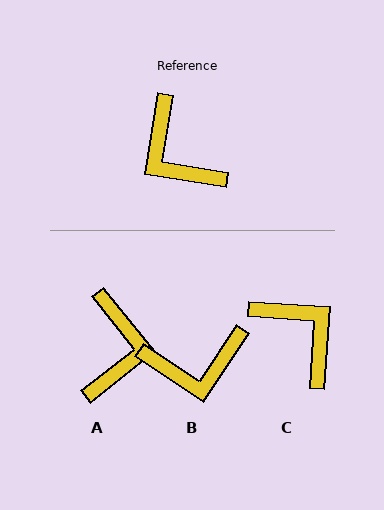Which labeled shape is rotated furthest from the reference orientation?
C, about 175 degrees away.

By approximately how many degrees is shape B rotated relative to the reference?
Approximately 66 degrees counter-clockwise.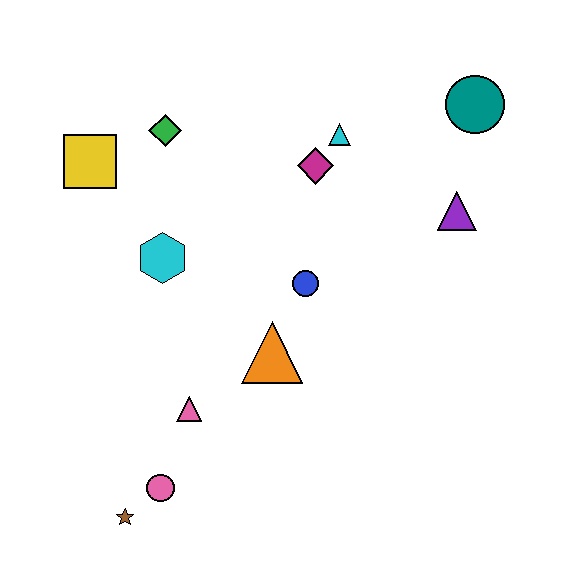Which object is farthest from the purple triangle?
The brown star is farthest from the purple triangle.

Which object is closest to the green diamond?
The yellow square is closest to the green diamond.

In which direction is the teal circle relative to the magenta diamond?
The teal circle is to the right of the magenta diamond.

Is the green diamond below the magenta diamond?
No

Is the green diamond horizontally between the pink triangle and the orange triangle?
No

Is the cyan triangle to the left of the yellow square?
No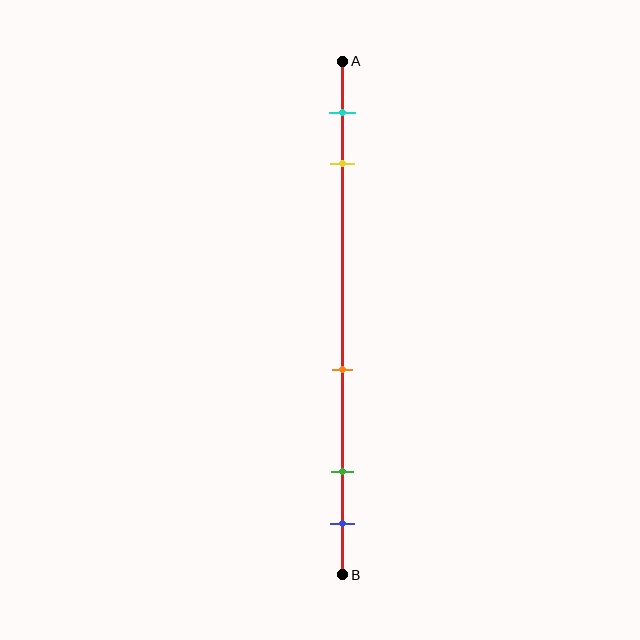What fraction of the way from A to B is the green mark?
The green mark is approximately 80% (0.8) of the way from A to B.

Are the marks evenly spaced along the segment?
No, the marks are not evenly spaced.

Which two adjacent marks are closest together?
The green and blue marks are the closest adjacent pair.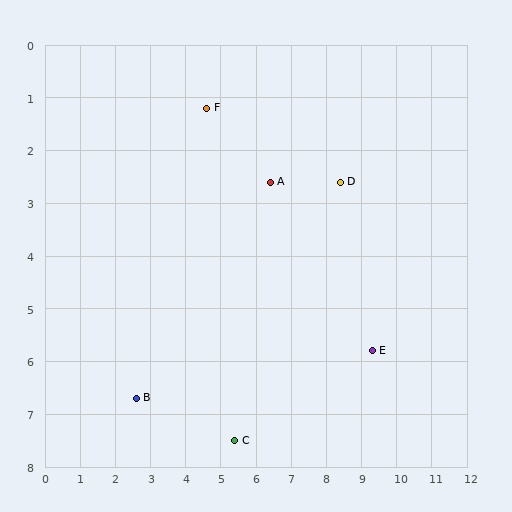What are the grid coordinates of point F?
Point F is at approximately (4.6, 1.2).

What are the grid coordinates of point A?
Point A is at approximately (6.4, 2.6).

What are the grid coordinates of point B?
Point B is at approximately (2.6, 6.7).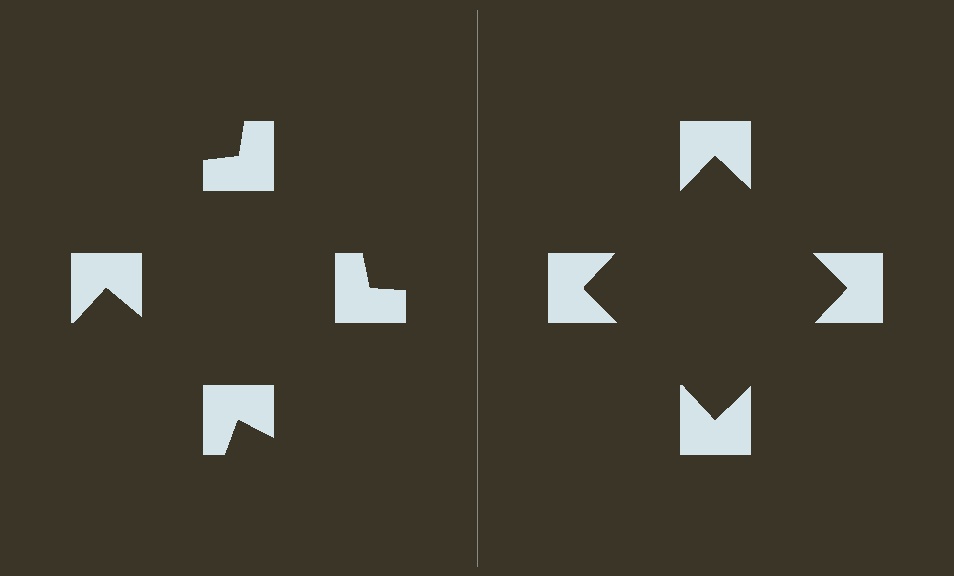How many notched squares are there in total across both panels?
8 — 4 on each side.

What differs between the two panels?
The notched squares are positioned identically on both sides; only the wedge orientations differ. On the right they align to a square; on the left they are misaligned.